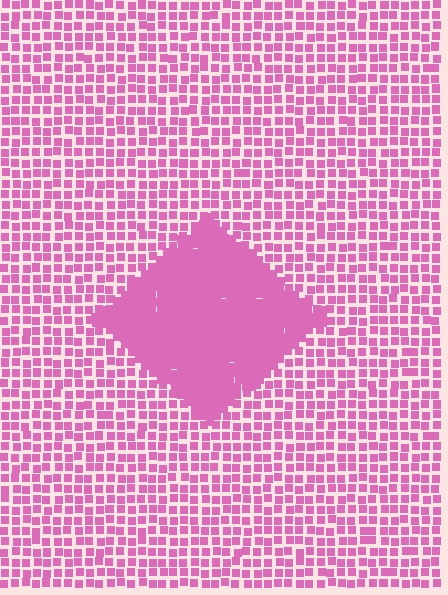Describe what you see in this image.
The image contains small pink elements arranged at two different densities. A diamond-shaped region is visible where the elements are more densely packed than the surrounding area.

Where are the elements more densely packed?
The elements are more densely packed inside the diamond boundary.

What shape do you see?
I see a diamond.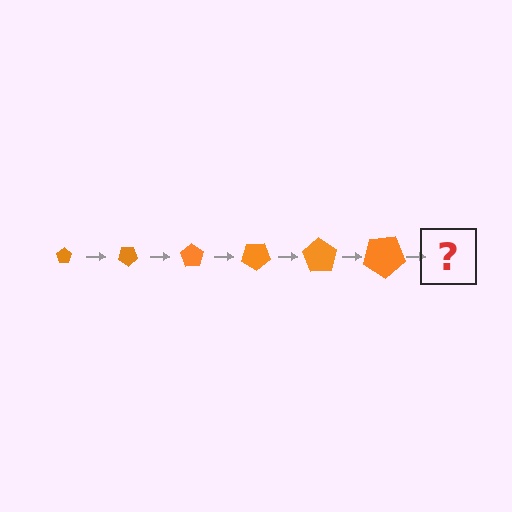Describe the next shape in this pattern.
It should be a pentagon, larger than the previous one and rotated 210 degrees from the start.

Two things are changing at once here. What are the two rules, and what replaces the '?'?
The two rules are that the pentagon grows larger each step and it rotates 35 degrees each step. The '?' should be a pentagon, larger than the previous one and rotated 210 degrees from the start.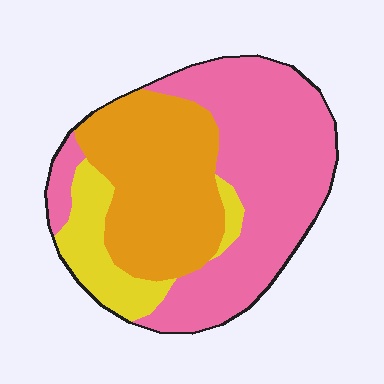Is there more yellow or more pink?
Pink.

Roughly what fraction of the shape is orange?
Orange takes up between a third and a half of the shape.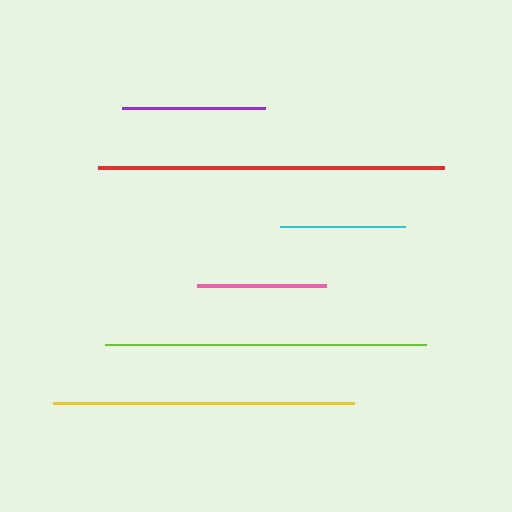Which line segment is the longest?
The red line is the longest at approximately 346 pixels.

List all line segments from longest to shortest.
From longest to shortest: red, lime, yellow, purple, pink, cyan.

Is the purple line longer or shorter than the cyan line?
The purple line is longer than the cyan line.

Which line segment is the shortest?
The cyan line is the shortest at approximately 125 pixels.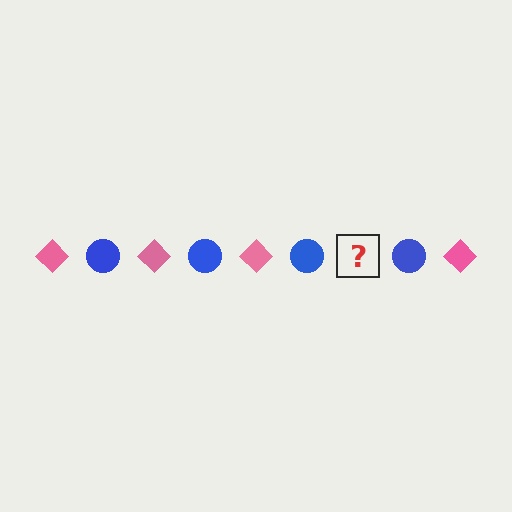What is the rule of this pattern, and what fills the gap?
The rule is that the pattern alternates between pink diamond and blue circle. The gap should be filled with a pink diamond.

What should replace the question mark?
The question mark should be replaced with a pink diamond.